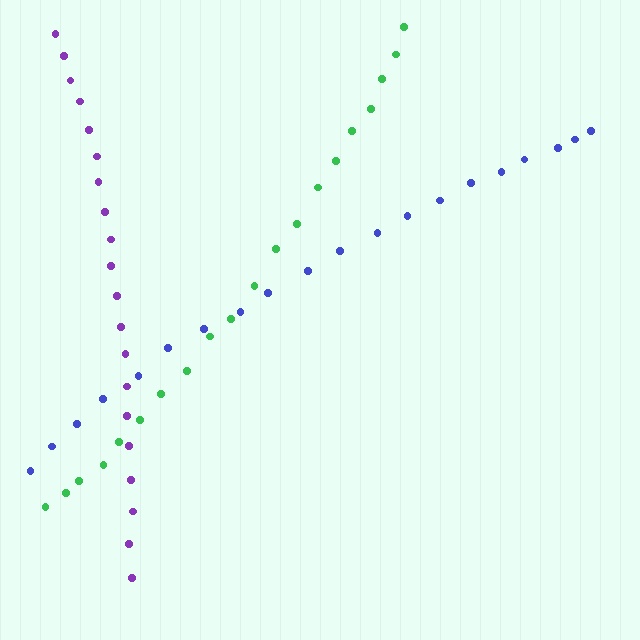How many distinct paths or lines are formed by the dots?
There are 3 distinct paths.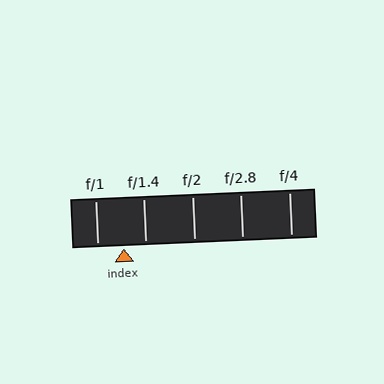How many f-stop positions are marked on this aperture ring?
There are 5 f-stop positions marked.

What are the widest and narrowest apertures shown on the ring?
The widest aperture shown is f/1 and the narrowest is f/4.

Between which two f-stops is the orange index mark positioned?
The index mark is between f/1 and f/1.4.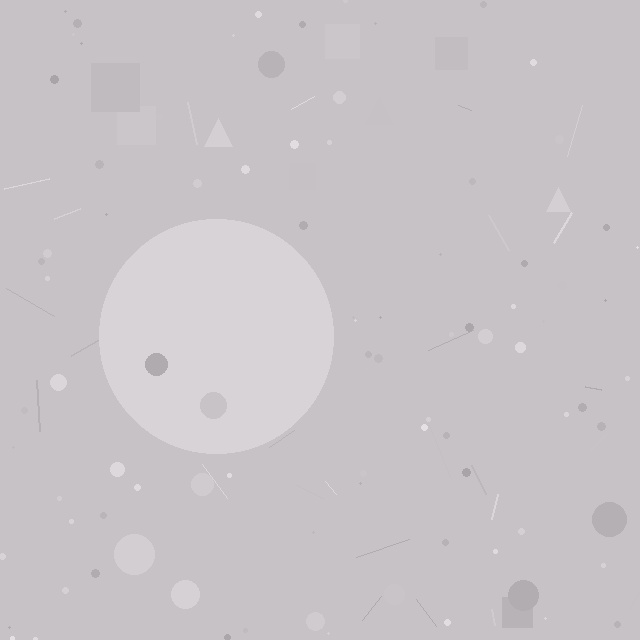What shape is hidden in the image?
A circle is hidden in the image.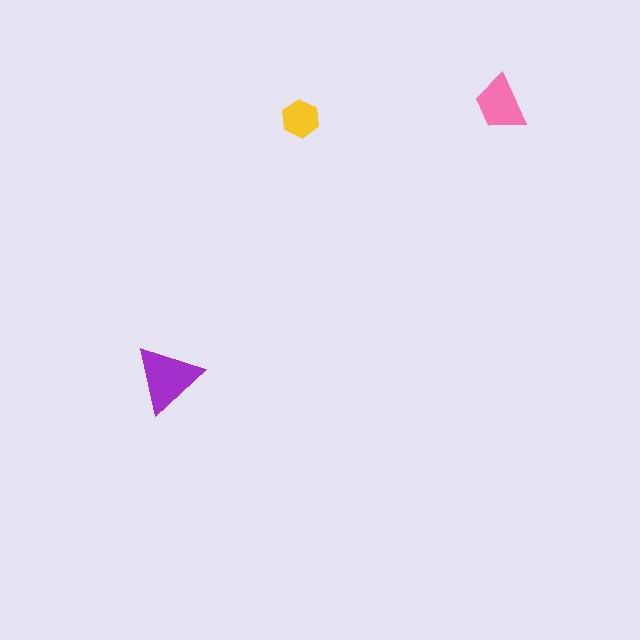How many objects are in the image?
There are 3 objects in the image.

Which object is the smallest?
The yellow hexagon.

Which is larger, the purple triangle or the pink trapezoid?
The purple triangle.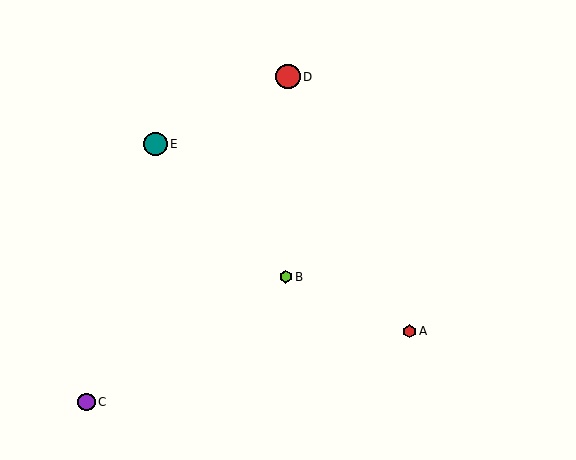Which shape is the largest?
The red circle (labeled D) is the largest.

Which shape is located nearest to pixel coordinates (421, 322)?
The red hexagon (labeled A) at (409, 331) is nearest to that location.